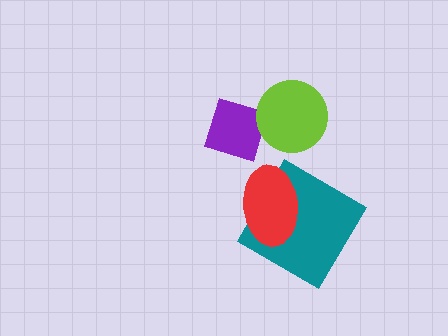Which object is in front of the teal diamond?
The red ellipse is in front of the teal diamond.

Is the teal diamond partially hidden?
Yes, it is partially covered by another shape.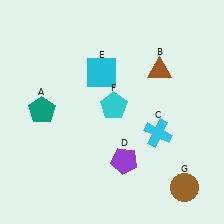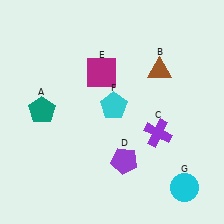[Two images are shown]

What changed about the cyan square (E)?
In Image 1, E is cyan. In Image 2, it changed to magenta.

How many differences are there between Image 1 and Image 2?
There are 3 differences between the two images.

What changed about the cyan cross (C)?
In Image 1, C is cyan. In Image 2, it changed to purple.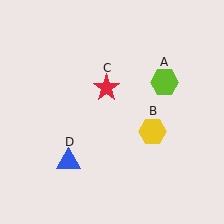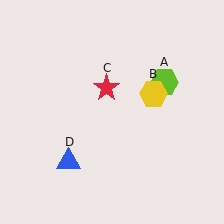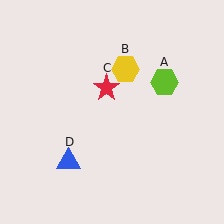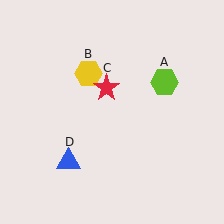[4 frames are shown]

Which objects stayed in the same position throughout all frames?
Lime hexagon (object A) and red star (object C) and blue triangle (object D) remained stationary.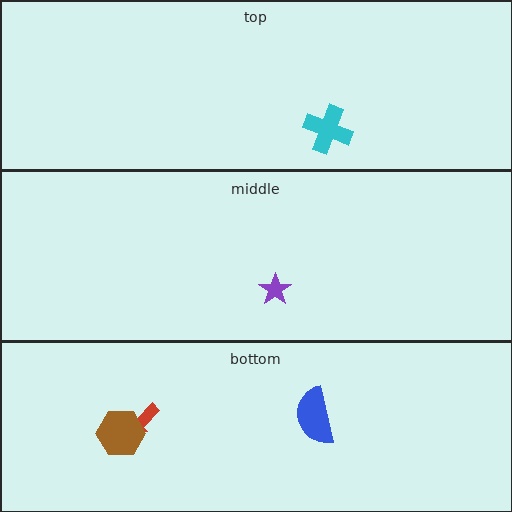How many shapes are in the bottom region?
3.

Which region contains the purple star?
The middle region.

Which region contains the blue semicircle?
The bottom region.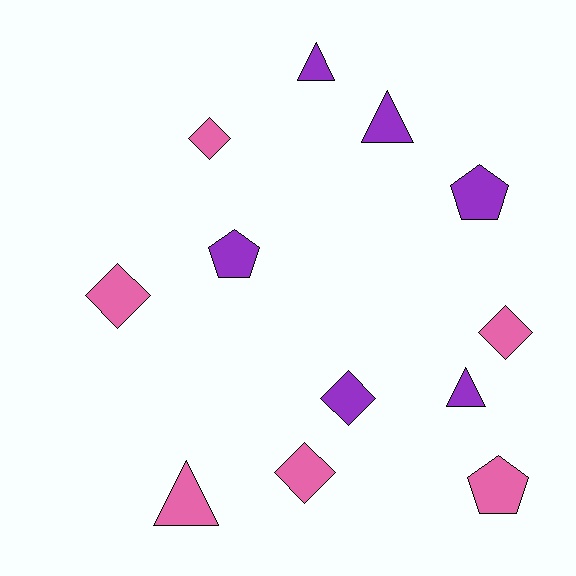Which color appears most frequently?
Purple, with 6 objects.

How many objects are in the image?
There are 12 objects.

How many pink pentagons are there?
There is 1 pink pentagon.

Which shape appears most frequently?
Diamond, with 5 objects.